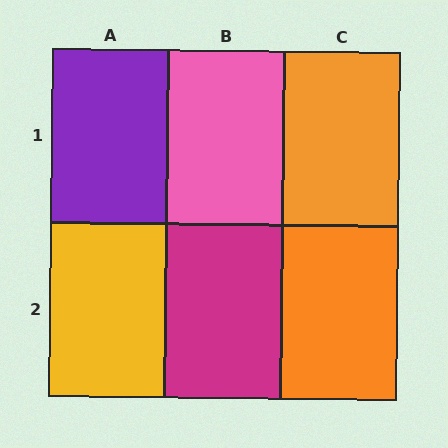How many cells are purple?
1 cell is purple.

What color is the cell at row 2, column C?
Orange.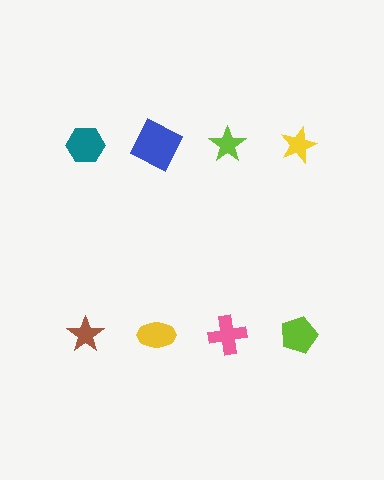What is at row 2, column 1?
A brown star.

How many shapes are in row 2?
4 shapes.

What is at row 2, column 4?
A lime pentagon.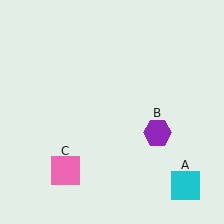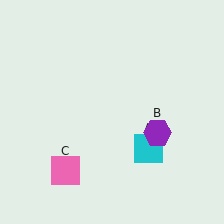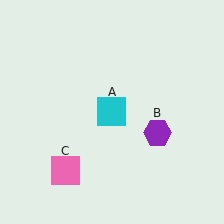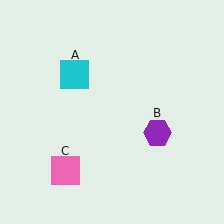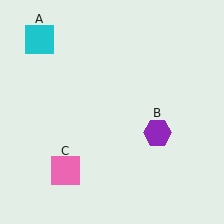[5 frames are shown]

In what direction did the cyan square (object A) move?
The cyan square (object A) moved up and to the left.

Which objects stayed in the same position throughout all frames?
Purple hexagon (object B) and pink square (object C) remained stationary.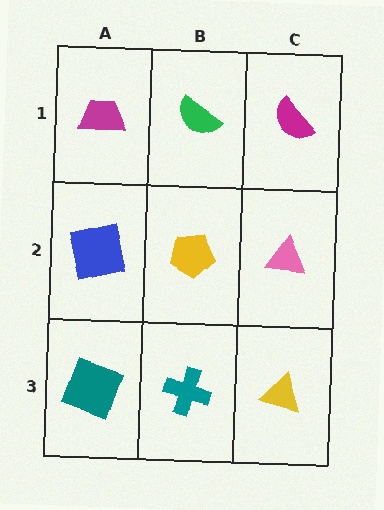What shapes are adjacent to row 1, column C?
A pink triangle (row 2, column C), a green semicircle (row 1, column B).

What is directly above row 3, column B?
A yellow pentagon.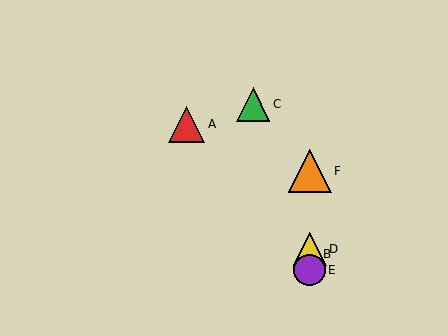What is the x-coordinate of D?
Object D is at x≈310.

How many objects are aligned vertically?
4 objects (B, D, E, F) are aligned vertically.